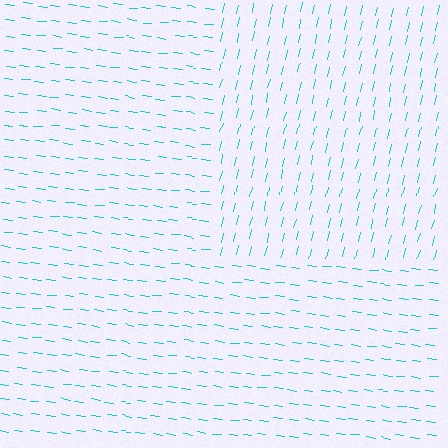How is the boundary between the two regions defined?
The boundary is defined purely by a change in line orientation (approximately 83 degrees difference). All lines are the same color and thickness.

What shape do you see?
I see a rectangle.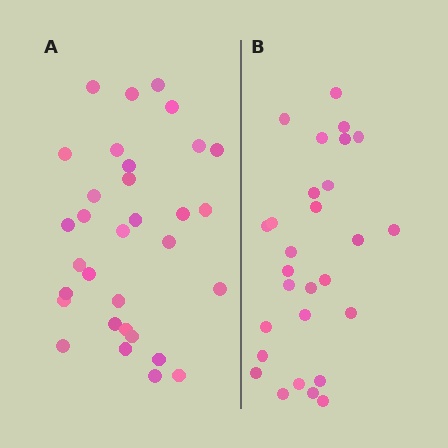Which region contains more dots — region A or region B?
Region A (the left region) has more dots.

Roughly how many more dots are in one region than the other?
Region A has about 4 more dots than region B.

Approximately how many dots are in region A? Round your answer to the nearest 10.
About 30 dots. (The exact count is 32, which rounds to 30.)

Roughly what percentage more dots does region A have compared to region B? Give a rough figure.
About 15% more.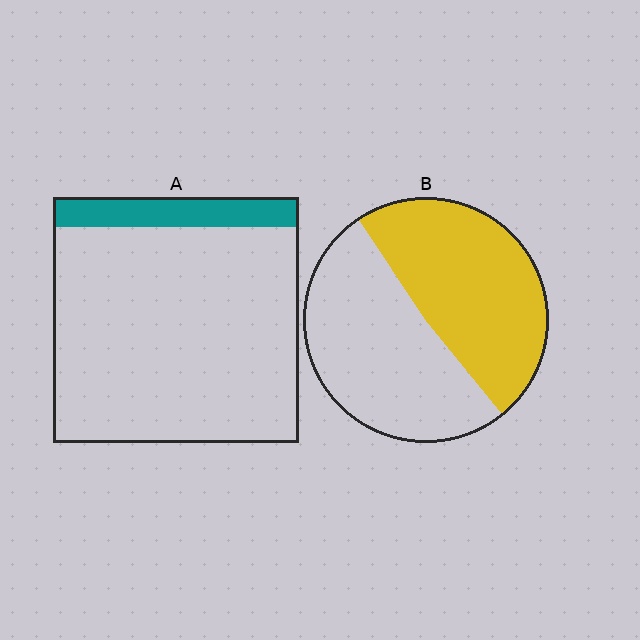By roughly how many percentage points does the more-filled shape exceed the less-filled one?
By roughly 35 percentage points (B over A).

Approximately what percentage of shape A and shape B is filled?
A is approximately 10% and B is approximately 50%.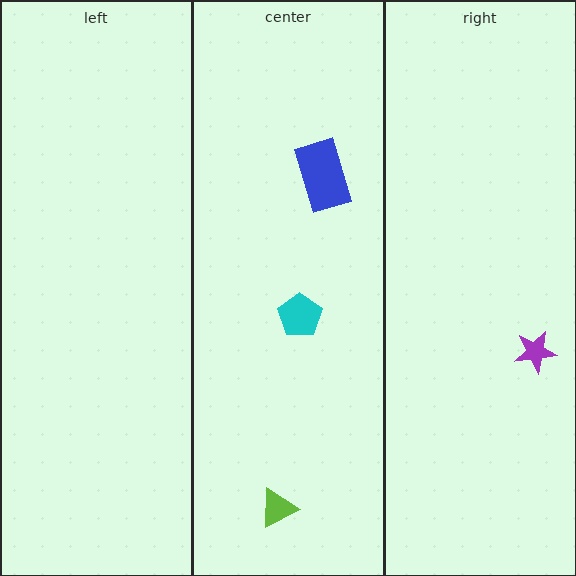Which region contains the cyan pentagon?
The center region.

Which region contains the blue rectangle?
The center region.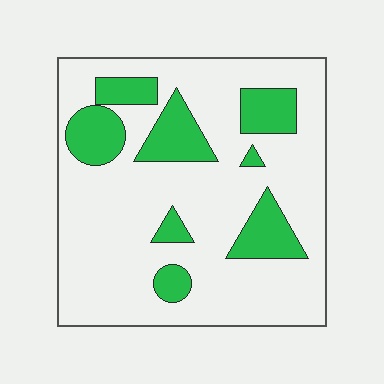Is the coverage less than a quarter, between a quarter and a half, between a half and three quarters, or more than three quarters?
Less than a quarter.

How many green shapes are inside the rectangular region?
8.